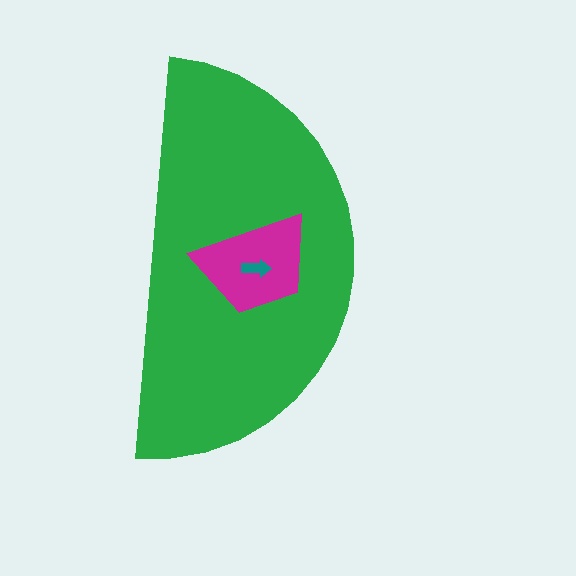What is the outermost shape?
The green semicircle.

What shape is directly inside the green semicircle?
The magenta trapezoid.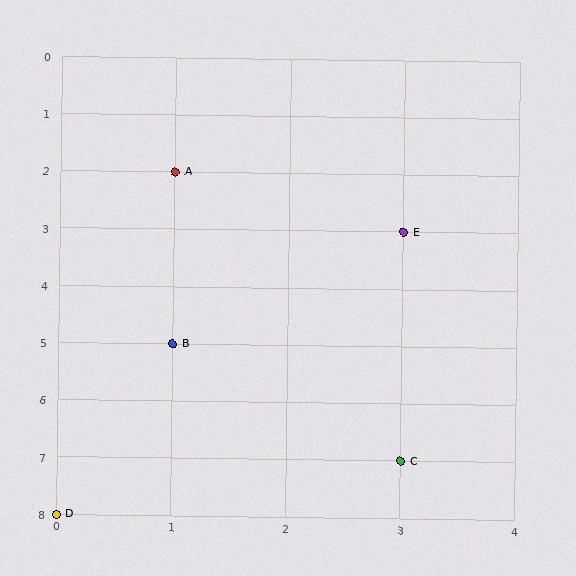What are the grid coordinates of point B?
Point B is at grid coordinates (1, 5).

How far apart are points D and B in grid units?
Points D and B are 1 column and 3 rows apart (about 3.2 grid units diagonally).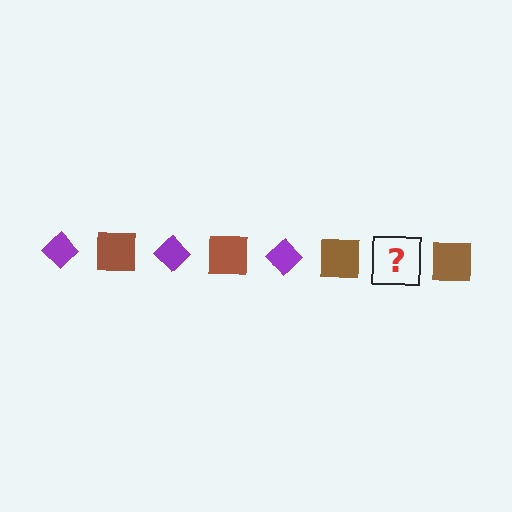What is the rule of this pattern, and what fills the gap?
The rule is that the pattern alternates between purple diamond and brown square. The gap should be filled with a purple diamond.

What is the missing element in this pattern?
The missing element is a purple diamond.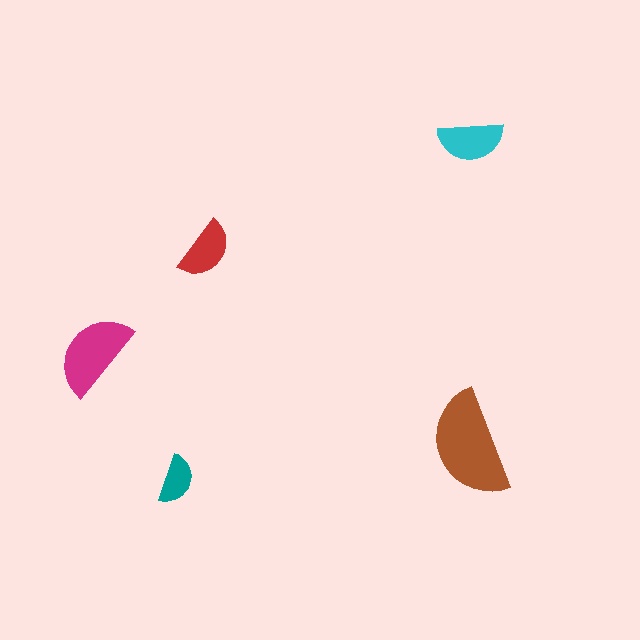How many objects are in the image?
There are 5 objects in the image.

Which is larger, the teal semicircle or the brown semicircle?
The brown one.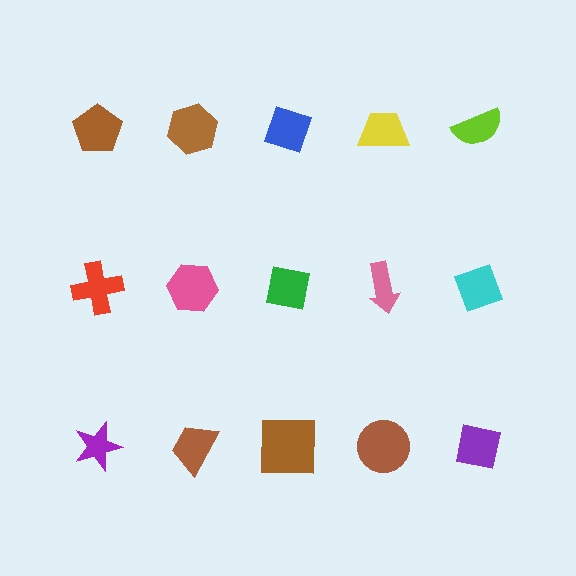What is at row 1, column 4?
A yellow trapezoid.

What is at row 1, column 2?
A brown hexagon.